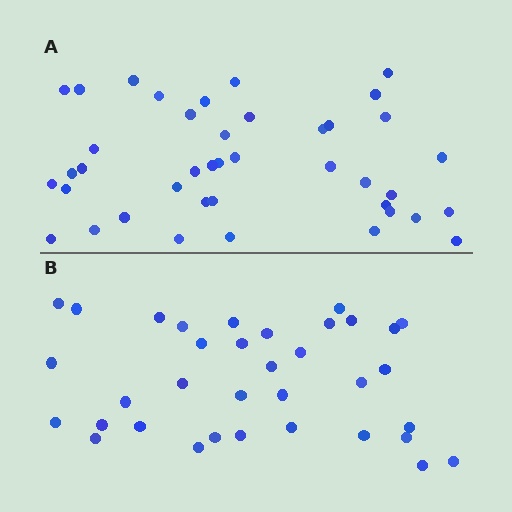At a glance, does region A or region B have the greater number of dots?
Region A (the top region) has more dots.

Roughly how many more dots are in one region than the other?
Region A has about 6 more dots than region B.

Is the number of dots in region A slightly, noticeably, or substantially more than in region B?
Region A has only slightly more — the two regions are fairly close. The ratio is roughly 1.2 to 1.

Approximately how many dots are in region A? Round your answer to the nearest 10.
About 40 dots. (The exact count is 41, which rounds to 40.)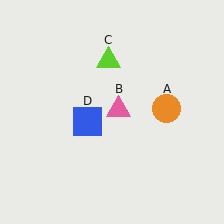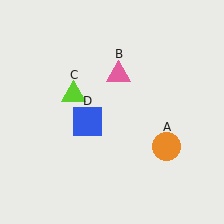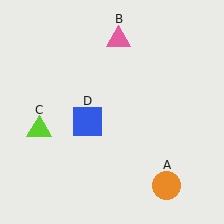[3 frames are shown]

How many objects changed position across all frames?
3 objects changed position: orange circle (object A), pink triangle (object B), lime triangle (object C).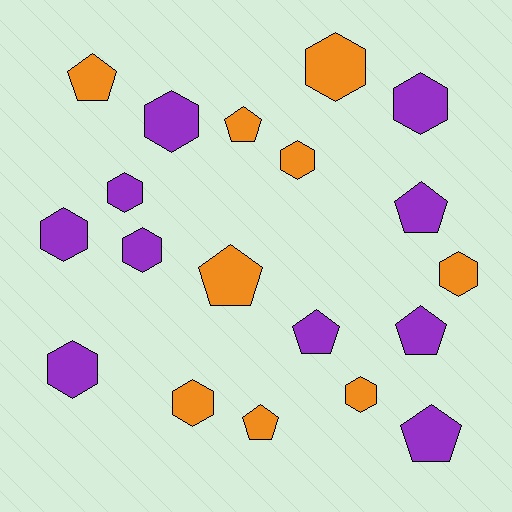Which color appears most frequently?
Purple, with 10 objects.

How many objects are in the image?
There are 19 objects.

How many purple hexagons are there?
There are 6 purple hexagons.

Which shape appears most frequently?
Hexagon, with 11 objects.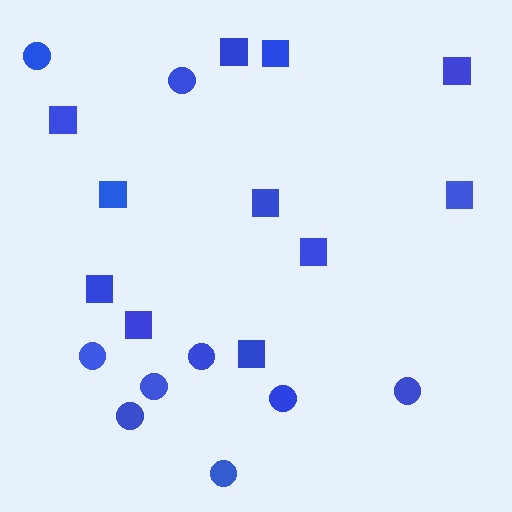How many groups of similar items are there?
There are 2 groups: one group of circles (9) and one group of squares (11).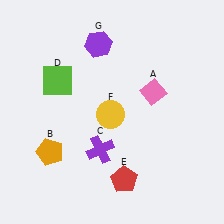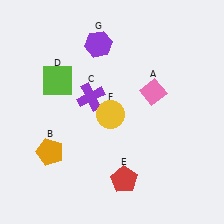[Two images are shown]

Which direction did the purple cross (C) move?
The purple cross (C) moved up.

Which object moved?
The purple cross (C) moved up.